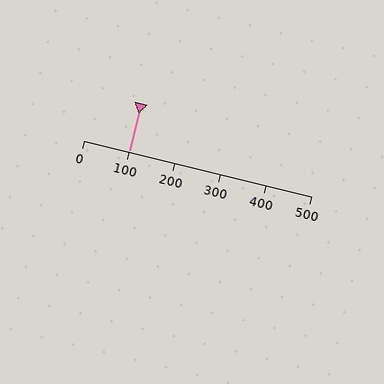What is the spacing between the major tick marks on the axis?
The major ticks are spaced 100 apart.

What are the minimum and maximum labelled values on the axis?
The axis runs from 0 to 500.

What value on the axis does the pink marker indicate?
The marker indicates approximately 100.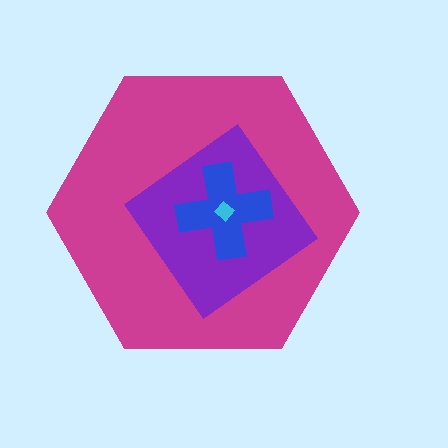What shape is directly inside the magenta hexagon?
The purple diamond.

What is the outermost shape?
The magenta hexagon.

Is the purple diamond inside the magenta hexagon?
Yes.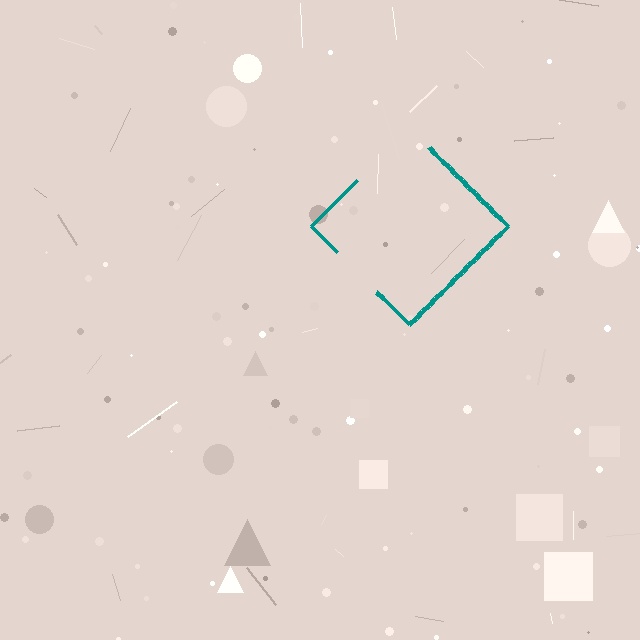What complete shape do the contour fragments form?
The contour fragments form a diamond.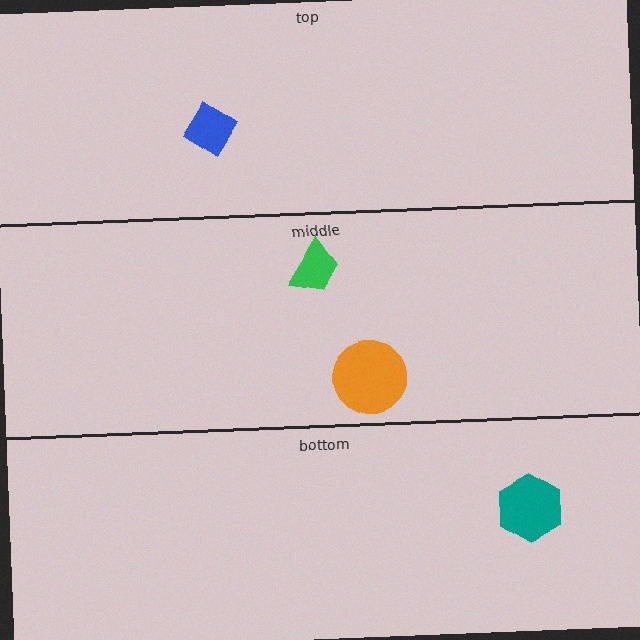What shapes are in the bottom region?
The teal hexagon.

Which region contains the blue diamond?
The top region.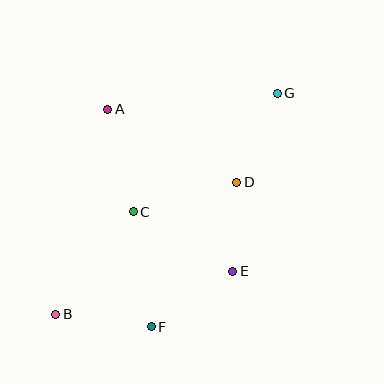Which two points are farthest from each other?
Points B and G are farthest from each other.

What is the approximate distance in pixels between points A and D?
The distance between A and D is approximately 148 pixels.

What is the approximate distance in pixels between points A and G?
The distance between A and G is approximately 170 pixels.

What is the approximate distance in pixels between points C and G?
The distance between C and G is approximately 186 pixels.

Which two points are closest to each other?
Points D and E are closest to each other.